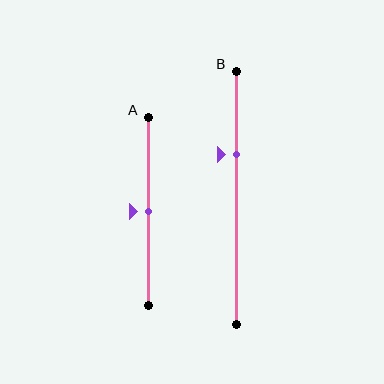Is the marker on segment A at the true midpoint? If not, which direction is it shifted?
Yes, the marker on segment A is at the true midpoint.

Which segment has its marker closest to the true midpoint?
Segment A has its marker closest to the true midpoint.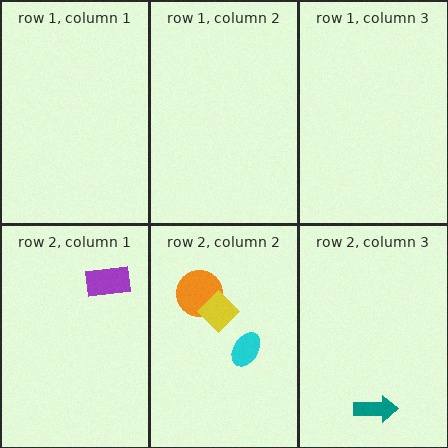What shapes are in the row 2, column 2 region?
The orange circle, the yellow diamond, the cyan ellipse.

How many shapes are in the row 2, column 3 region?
1.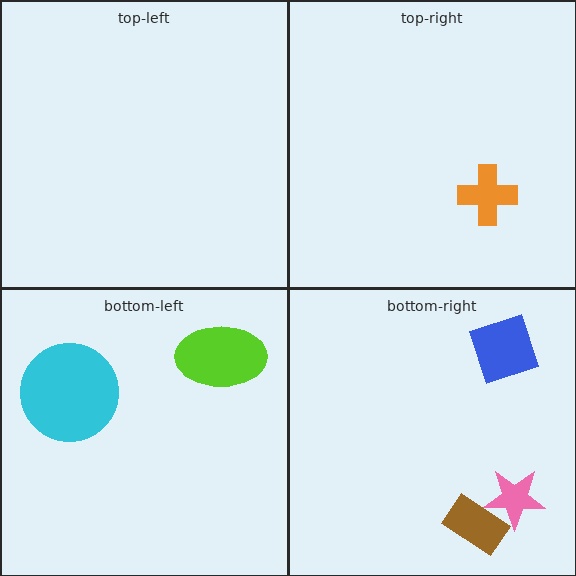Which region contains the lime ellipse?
The bottom-left region.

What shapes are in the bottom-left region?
The lime ellipse, the cyan circle.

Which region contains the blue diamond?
The bottom-right region.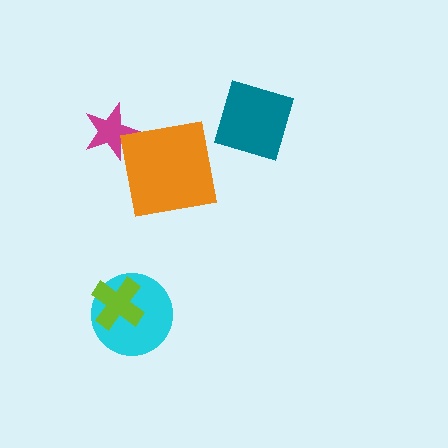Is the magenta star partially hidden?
No, no other shape covers it.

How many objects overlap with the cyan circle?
1 object overlaps with the cyan circle.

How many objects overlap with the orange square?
0 objects overlap with the orange square.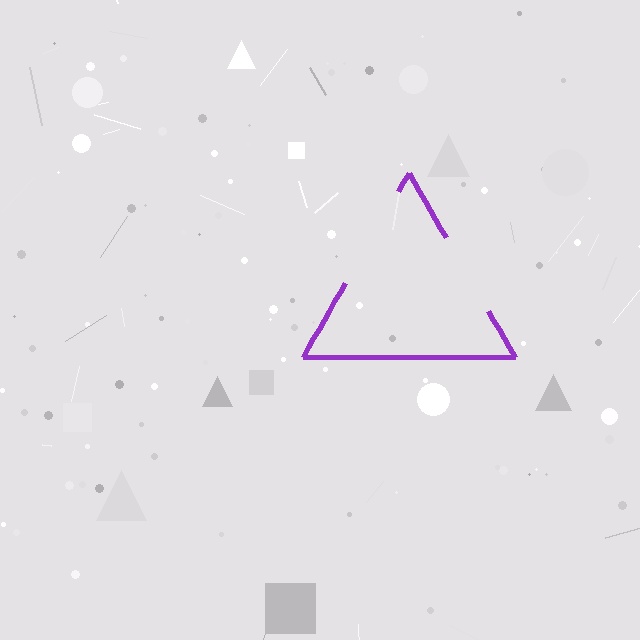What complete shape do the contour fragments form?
The contour fragments form a triangle.